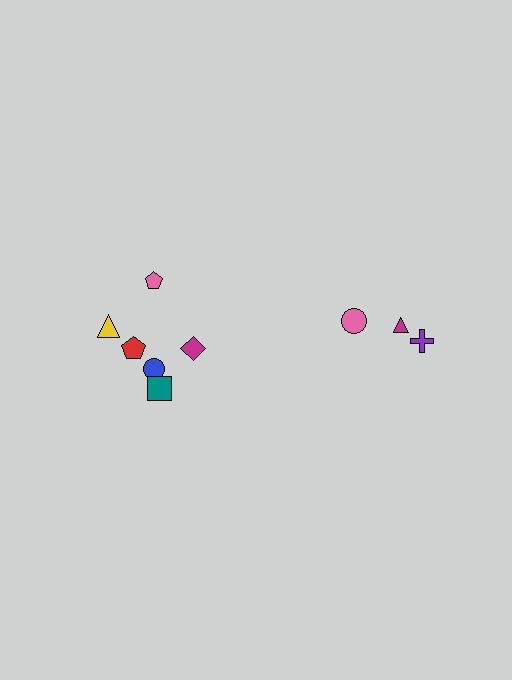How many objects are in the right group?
There are 3 objects.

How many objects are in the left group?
There are 6 objects.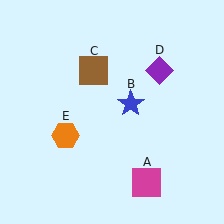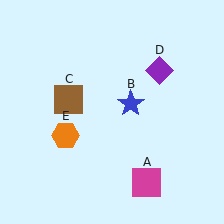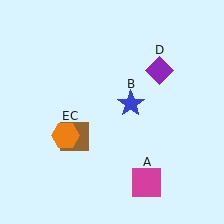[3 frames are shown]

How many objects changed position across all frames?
1 object changed position: brown square (object C).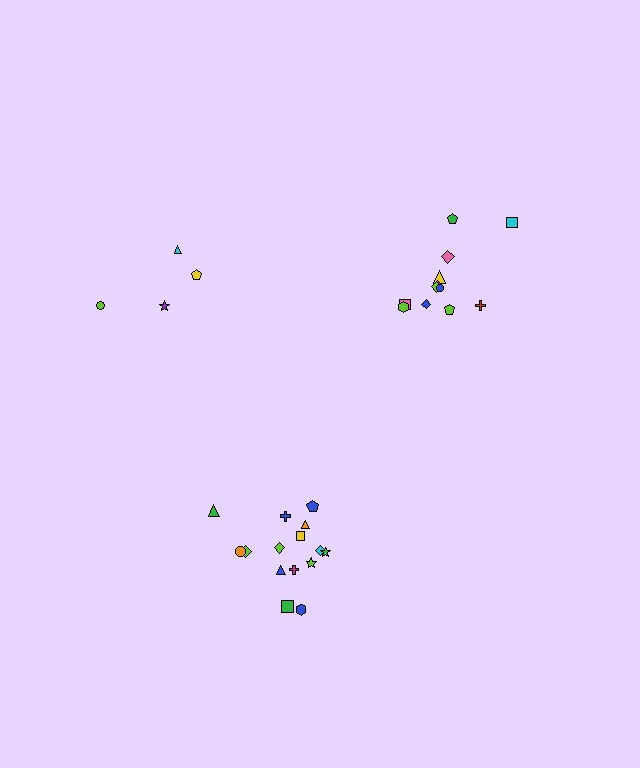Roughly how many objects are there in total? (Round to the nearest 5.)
Roughly 30 objects in total.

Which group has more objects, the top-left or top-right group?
The top-right group.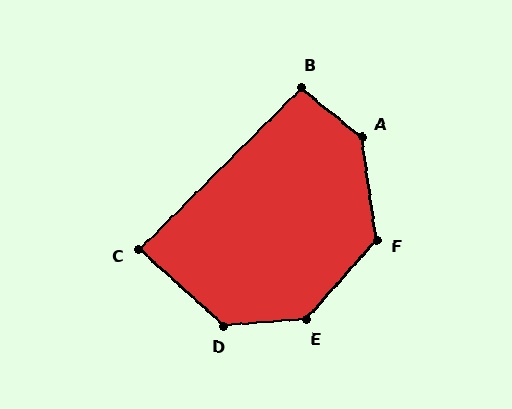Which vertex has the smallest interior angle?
C, at approximately 87 degrees.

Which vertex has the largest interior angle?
A, at approximately 137 degrees.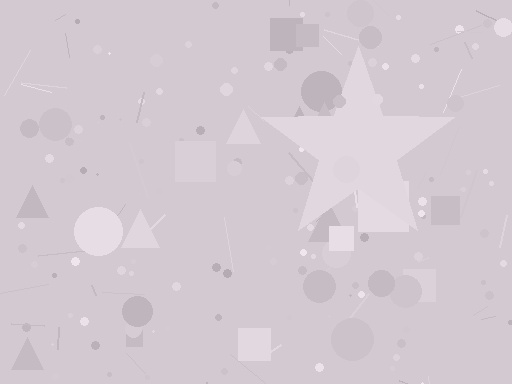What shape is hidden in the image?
A star is hidden in the image.